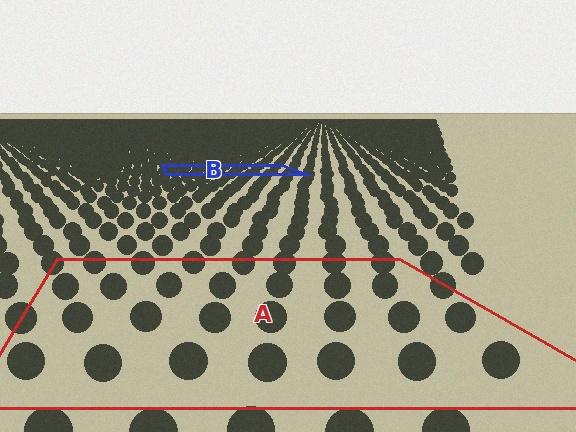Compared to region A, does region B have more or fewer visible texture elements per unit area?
Region B has more texture elements per unit area — they are packed more densely because it is farther away.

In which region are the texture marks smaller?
The texture marks are smaller in region B, because it is farther away.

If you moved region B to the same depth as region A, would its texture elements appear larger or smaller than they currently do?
They would appear larger. At a closer depth, the same texture elements are projected at a bigger on-screen size.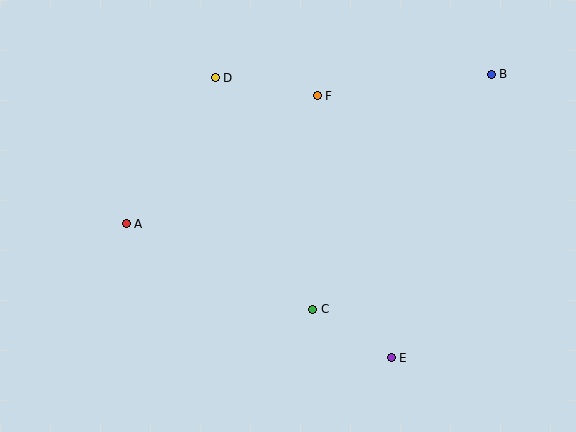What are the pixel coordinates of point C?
Point C is at (313, 309).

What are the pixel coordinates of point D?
Point D is at (215, 78).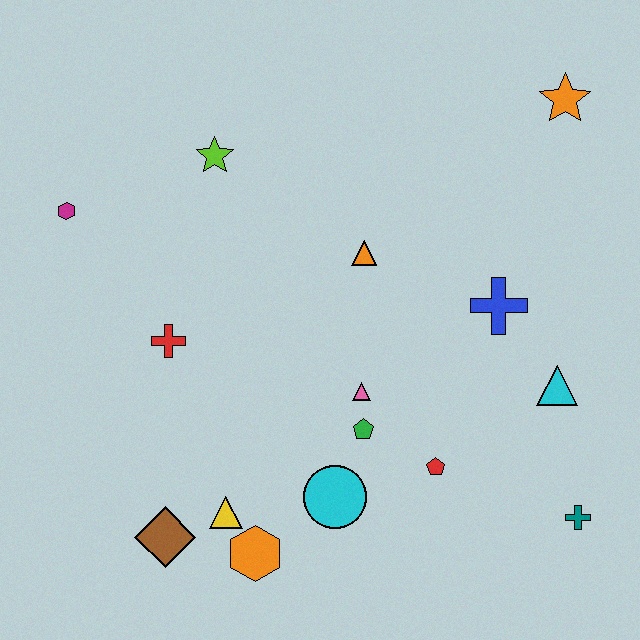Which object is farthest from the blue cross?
The magenta hexagon is farthest from the blue cross.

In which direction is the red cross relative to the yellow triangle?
The red cross is above the yellow triangle.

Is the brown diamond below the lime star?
Yes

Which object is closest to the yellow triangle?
The orange hexagon is closest to the yellow triangle.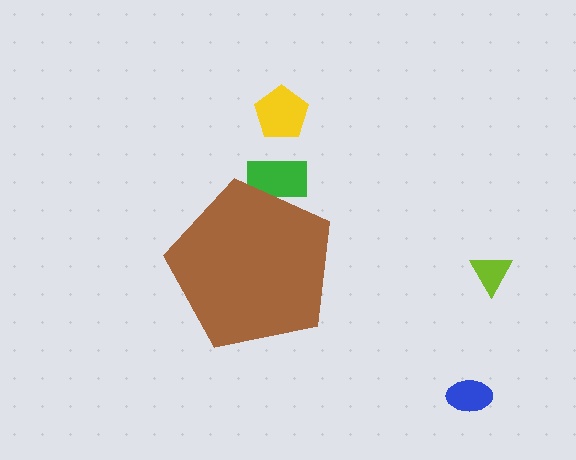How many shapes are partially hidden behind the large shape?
1 shape is partially hidden.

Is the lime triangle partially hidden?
No, the lime triangle is fully visible.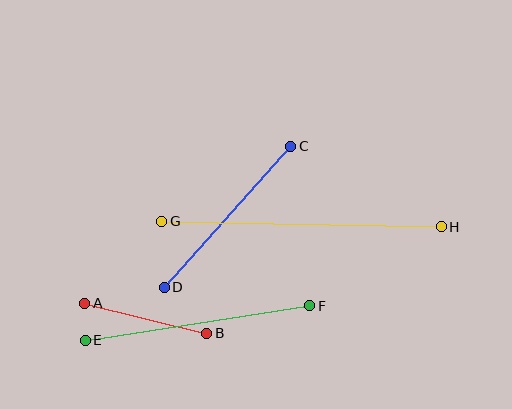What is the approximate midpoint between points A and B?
The midpoint is at approximately (146, 318) pixels.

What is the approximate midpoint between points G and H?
The midpoint is at approximately (302, 224) pixels.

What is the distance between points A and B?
The distance is approximately 126 pixels.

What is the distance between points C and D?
The distance is approximately 189 pixels.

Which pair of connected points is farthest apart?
Points G and H are farthest apart.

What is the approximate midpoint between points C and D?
The midpoint is at approximately (227, 217) pixels.